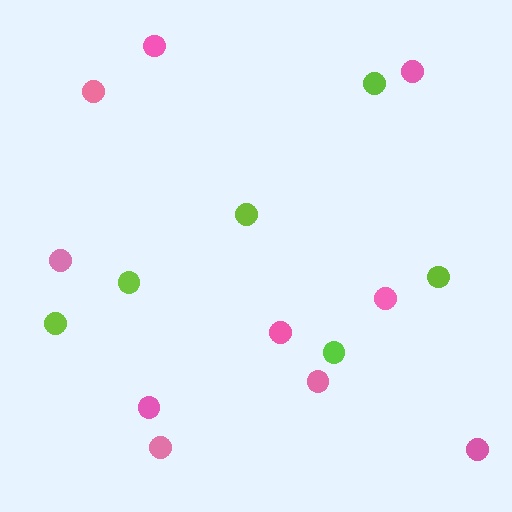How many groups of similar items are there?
There are 2 groups: one group of pink circles (10) and one group of lime circles (6).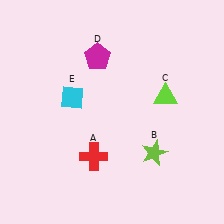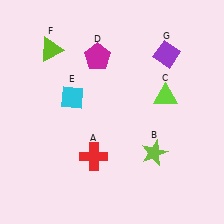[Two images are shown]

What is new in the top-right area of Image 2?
A purple diamond (G) was added in the top-right area of Image 2.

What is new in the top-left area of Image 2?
A lime triangle (F) was added in the top-left area of Image 2.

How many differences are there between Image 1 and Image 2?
There are 2 differences between the two images.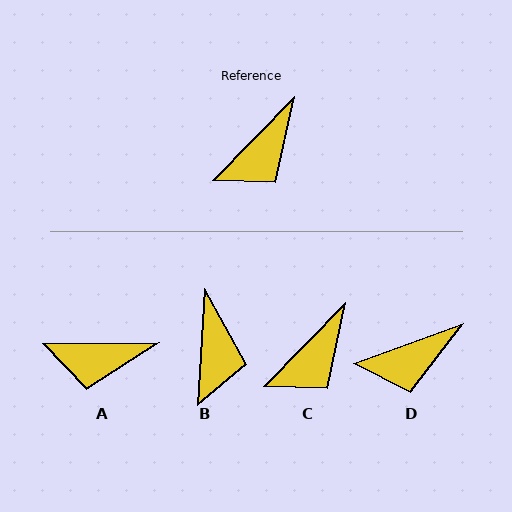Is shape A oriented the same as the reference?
No, it is off by about 45 degrees.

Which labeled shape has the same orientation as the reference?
C.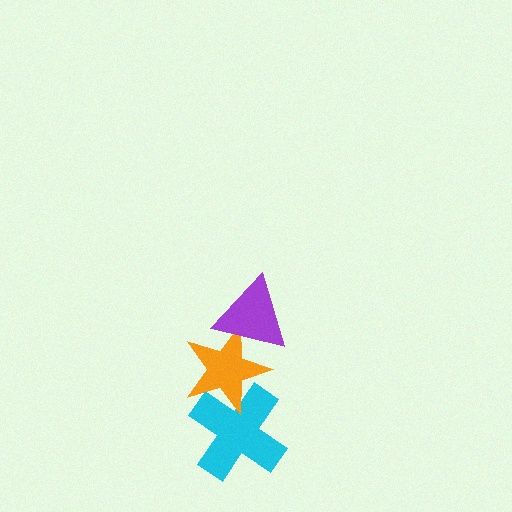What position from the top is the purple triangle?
The purple triangle is 1st from the top.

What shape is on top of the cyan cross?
The orange star is on top of the cyan cross.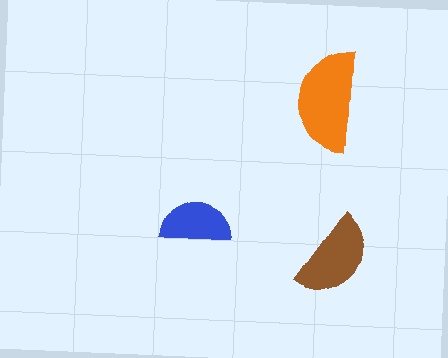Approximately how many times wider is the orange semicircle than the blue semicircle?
About 1.5 times wider.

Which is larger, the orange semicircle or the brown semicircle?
The orange one.